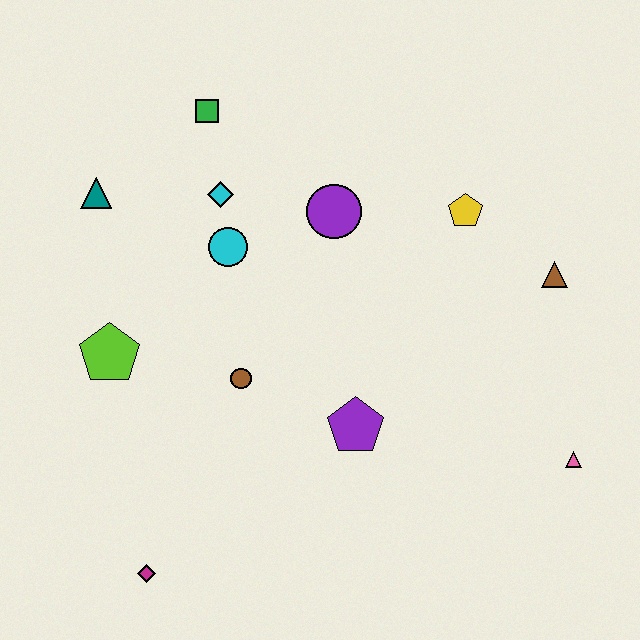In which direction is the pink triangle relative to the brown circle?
The pink triangle is to the right of the brown circle.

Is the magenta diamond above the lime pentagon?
No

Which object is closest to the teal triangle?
The cyan diamond is closest to the teal triangle.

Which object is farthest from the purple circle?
The magenta diamond is farthest from the purple circle.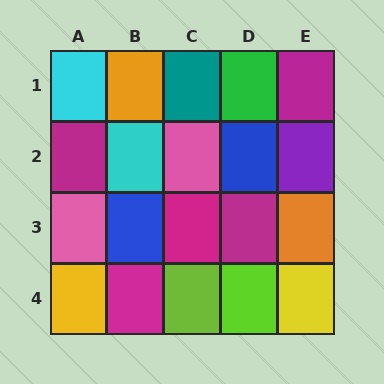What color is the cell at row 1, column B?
Orange.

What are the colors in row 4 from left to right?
Yellow, magenta, lime, lime, yellow.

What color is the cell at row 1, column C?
Teal.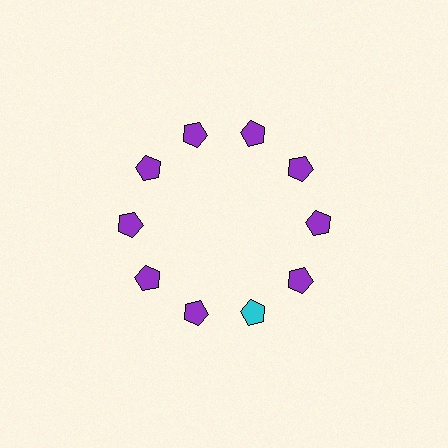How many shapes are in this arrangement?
There are 10 shapes arranged in a ring pattern.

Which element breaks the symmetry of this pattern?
The cyan pentagon at roughly the 5 o'clock position breaks the symmetry. All other shapes are purple pentagons.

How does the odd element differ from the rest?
It has a different color: cyan instead of purple.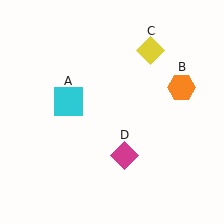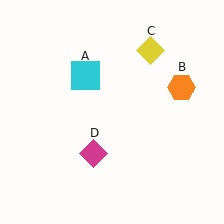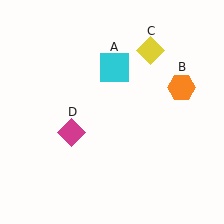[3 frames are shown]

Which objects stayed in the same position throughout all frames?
Orange hexagon (object B) and yellow diamond (object C) remained stationary.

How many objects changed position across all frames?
2 objects changed position: cyan square (object A), magenta diamond (object D).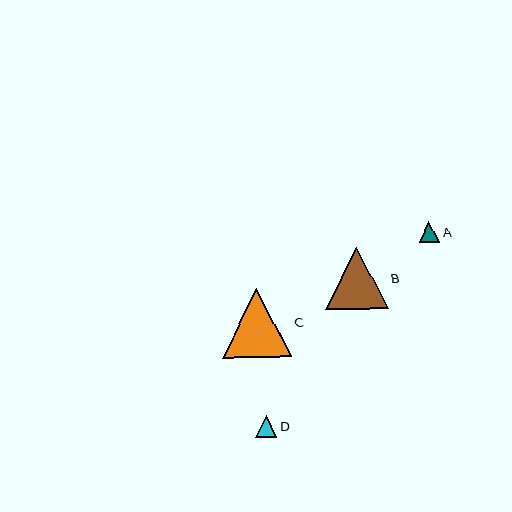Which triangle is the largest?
Triangle C is the largest with a size of approximately 69 pixels.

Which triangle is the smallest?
Triangle A is the smallest with a size of approximately 21 pixels.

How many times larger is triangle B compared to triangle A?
Triangle B is approximately 3.0 times the size of triangle A.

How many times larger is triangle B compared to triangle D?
Triangle B is approximately 2.9 times the size of triangle D.